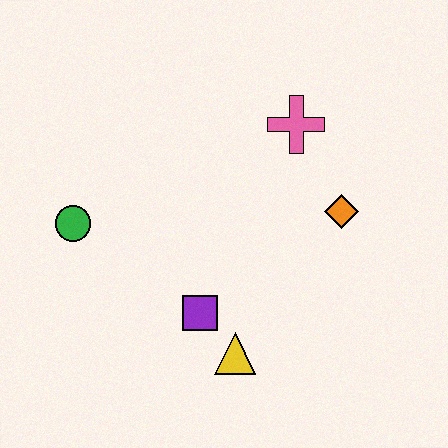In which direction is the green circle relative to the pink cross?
The green circle is to the left of the pink cross.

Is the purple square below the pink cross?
Yes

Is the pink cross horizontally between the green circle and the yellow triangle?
No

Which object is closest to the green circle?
The purple square is closest to the green circle.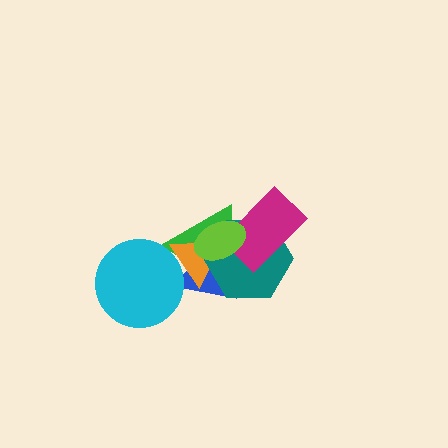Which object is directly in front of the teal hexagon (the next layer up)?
The magenta rectangle is directly in front of the teal hexagon.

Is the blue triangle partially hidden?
Yes, it is partially covered by another shape.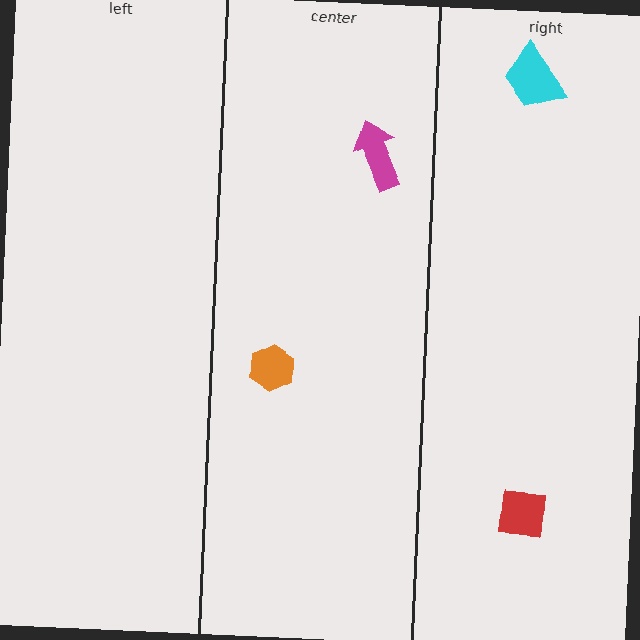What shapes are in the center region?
The orange hexagon, the magenta arrow.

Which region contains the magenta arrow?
The center region.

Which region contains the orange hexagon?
The center region.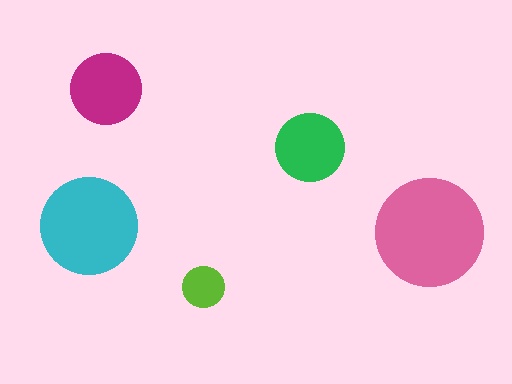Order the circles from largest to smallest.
the pink one, the cyan one, the magenta one, the green one, the lime one.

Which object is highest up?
The magenta circle is topmost.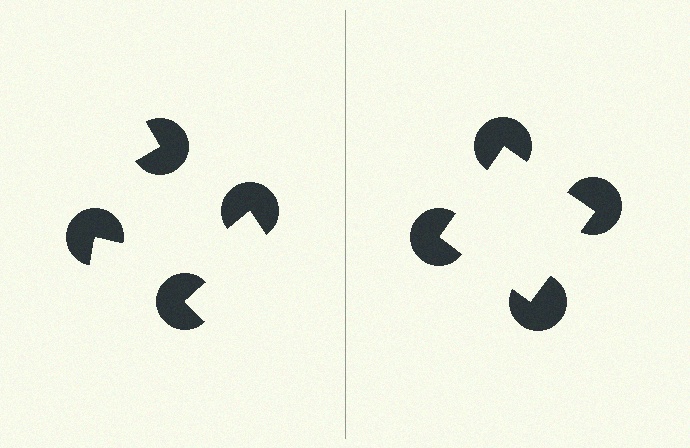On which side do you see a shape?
An illusory square appears on the right side. On the left side the wedge cuts are rotated, so no coherent shape forms.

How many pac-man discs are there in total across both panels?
8 — 4 on each side.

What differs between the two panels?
The pac-man discs are positioned identically on both sides; only the wedge orientations differ. On the right they align to a square; on the left they are misaligned.